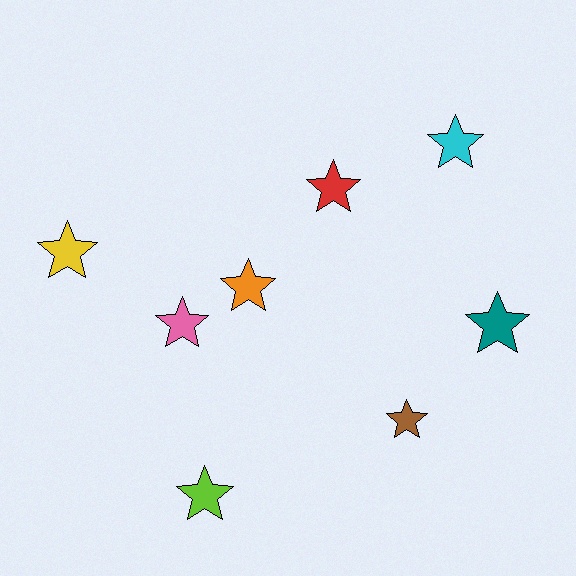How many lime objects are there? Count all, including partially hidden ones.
There is 1 lime object.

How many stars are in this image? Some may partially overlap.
There are 8 stars.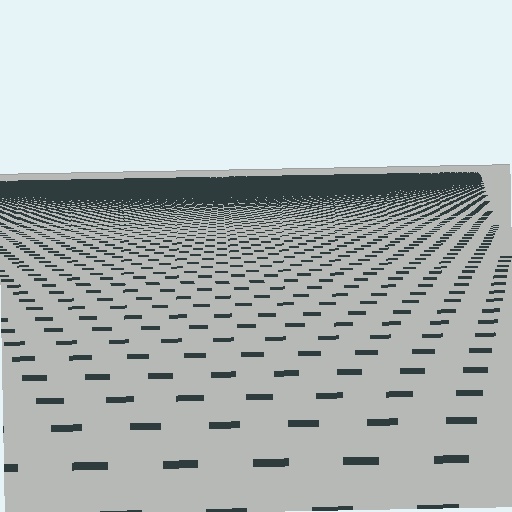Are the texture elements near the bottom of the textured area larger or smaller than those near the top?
Larger. Near the bottom, elements are closer to the viewer and appear at a bigger on-screen size.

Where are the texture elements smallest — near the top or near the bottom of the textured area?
Near the top.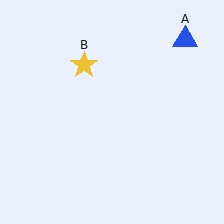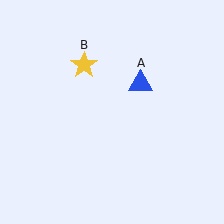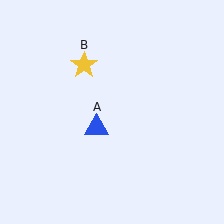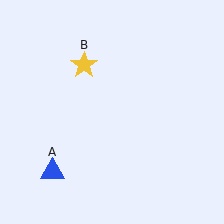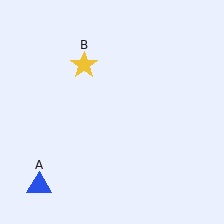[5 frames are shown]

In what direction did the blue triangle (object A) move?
The blue triangle (object A) moved down and to the left.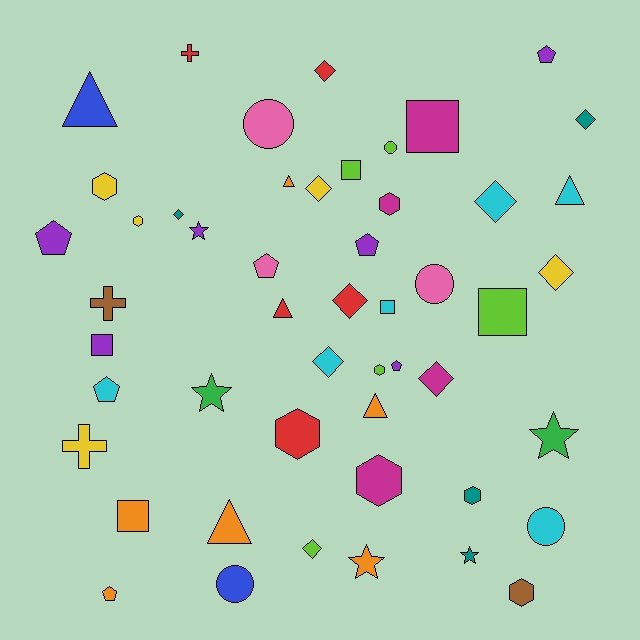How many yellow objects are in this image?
There are 5 yellow objects.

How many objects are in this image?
There are 50 objects.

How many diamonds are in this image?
There are 10 diamonds.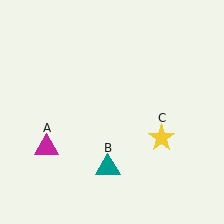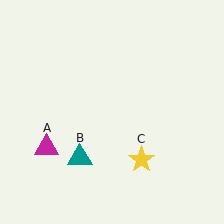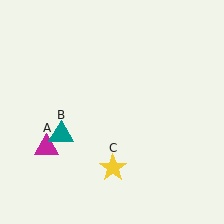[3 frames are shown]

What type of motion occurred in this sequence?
The teal triangle (object B), yellow star (object C) rotated clockwise around the center of the scene.